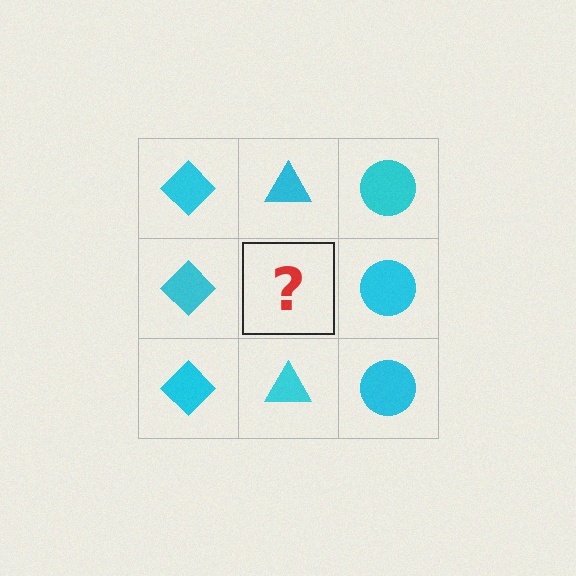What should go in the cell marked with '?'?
The missing cell should contain a cyan triangle.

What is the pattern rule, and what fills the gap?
The rule is that each column has a consistent shape. The gap should be filled with a cyan triangle.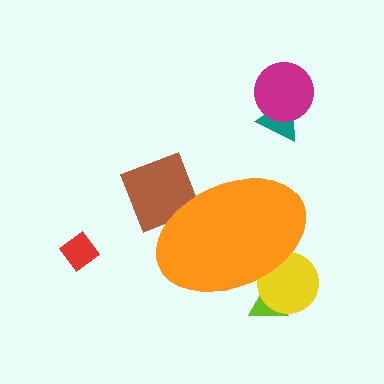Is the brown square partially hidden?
Yes, the brown square is partially hidden behind the orange ellipse.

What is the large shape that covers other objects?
An orange ellipse.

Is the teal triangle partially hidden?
No, the teal triangle is fully visible.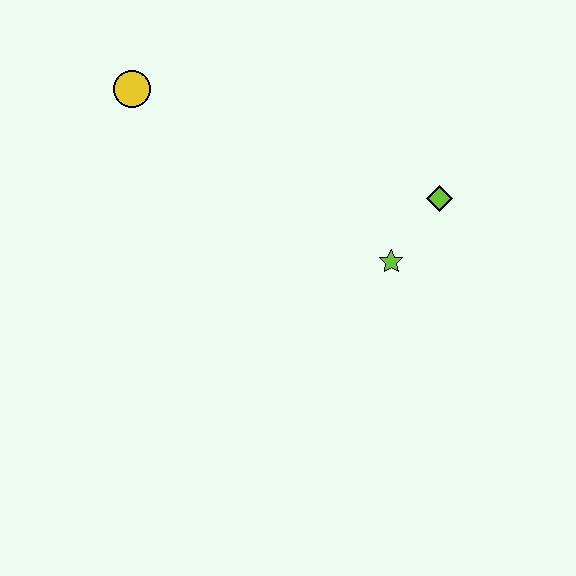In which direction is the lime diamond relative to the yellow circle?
The lime diamond is to the right of the yellow circle.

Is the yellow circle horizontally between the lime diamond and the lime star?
No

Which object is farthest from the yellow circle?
The lime diamond is farthest from the yellow circle.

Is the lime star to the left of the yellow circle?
No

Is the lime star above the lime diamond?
No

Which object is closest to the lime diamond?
The lime star is closest to the lime diamond.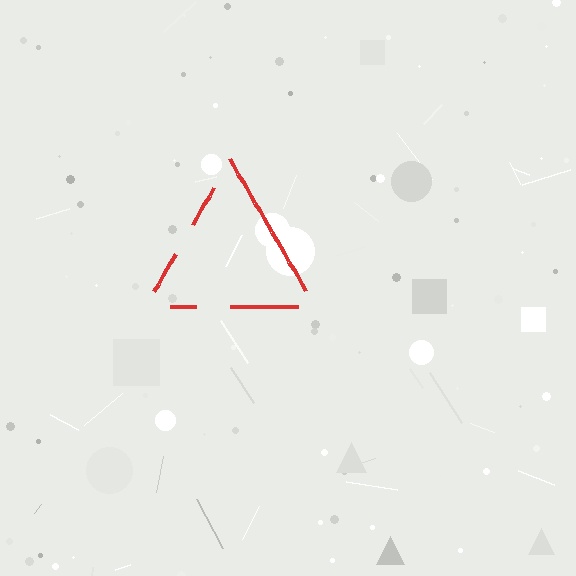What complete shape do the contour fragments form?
The contour fragments form a triangle.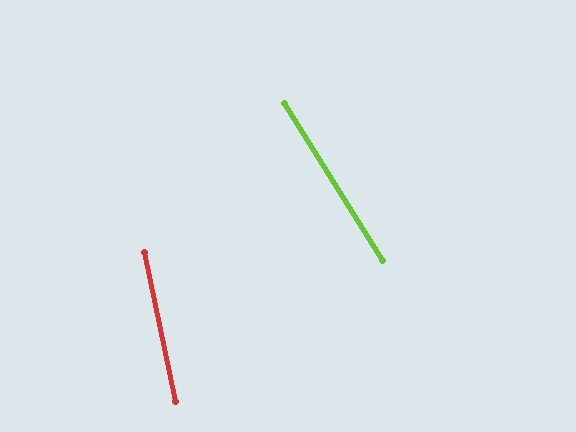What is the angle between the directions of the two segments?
Approximately 20 degrees.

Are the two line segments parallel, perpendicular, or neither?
Neither parallel nor perpendicular — they differ by about 20°.